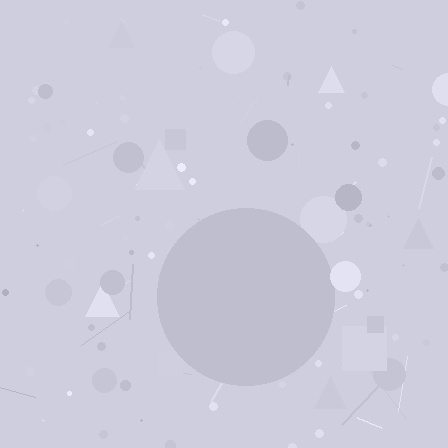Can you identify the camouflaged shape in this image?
The camouflaged shape is a circle.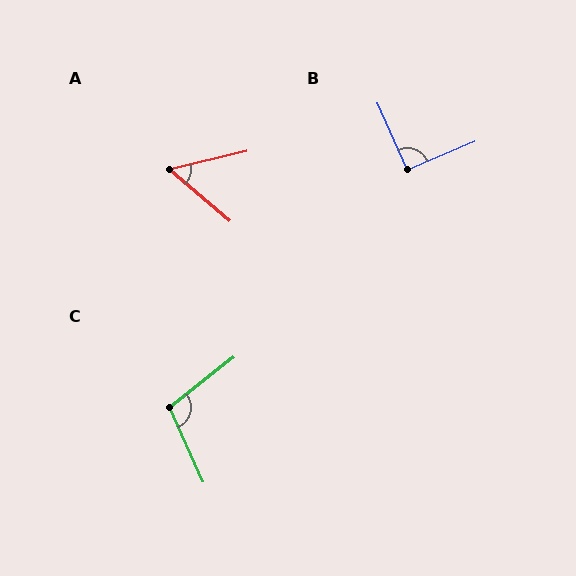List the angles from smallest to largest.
A (54°), B (91°), C (104°).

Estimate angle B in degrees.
Approximately 91 degrees.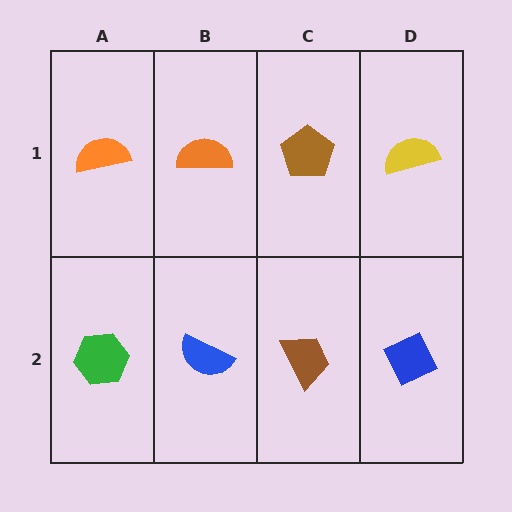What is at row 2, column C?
A brown trapezoid.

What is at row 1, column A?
An orange semicircle.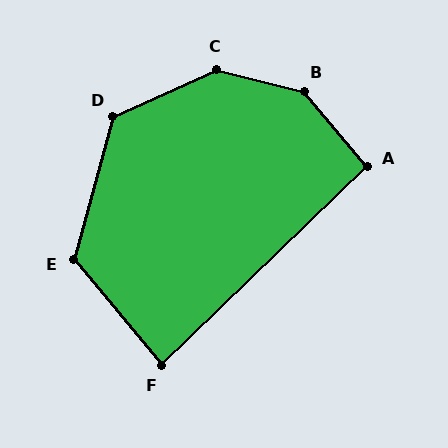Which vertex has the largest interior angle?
B, at approximately 144 degrees.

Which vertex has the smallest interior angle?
F, at approximately 86 degrees.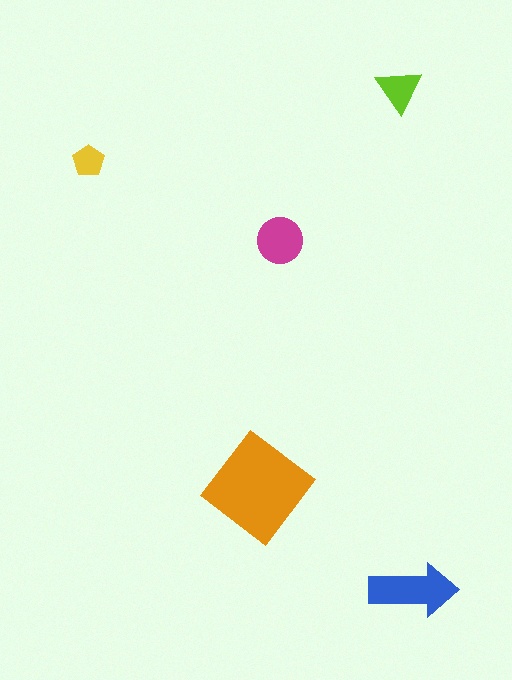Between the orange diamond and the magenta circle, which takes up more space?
The orange diamond.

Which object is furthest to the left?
The yellow pentagon is leftmost.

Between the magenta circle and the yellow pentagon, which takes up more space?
The magenta circle.